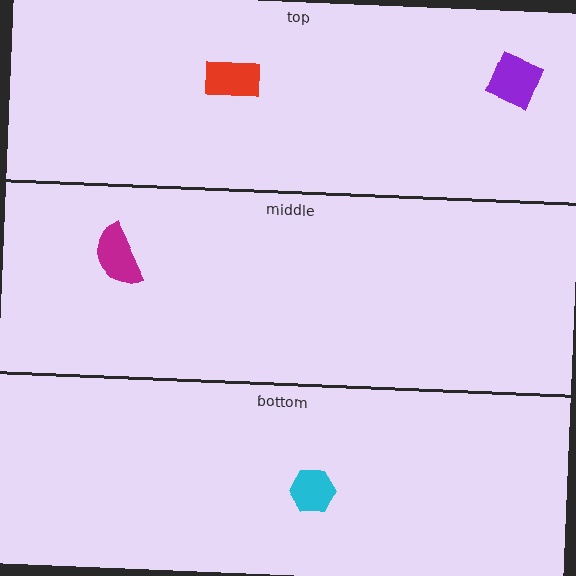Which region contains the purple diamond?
The top region.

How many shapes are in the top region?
2.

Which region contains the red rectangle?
The top region.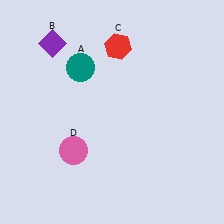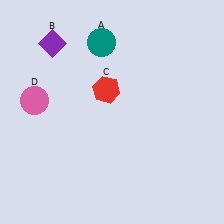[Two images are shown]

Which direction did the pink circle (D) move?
The pink circle (D) moved up.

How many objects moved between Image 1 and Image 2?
3 objects moved between the two images.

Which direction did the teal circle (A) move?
The teal circle (A) moved up.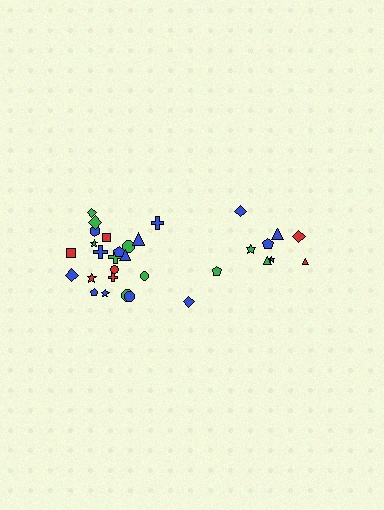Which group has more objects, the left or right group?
The left group.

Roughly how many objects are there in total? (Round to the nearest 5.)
Roughly 30 objects in total.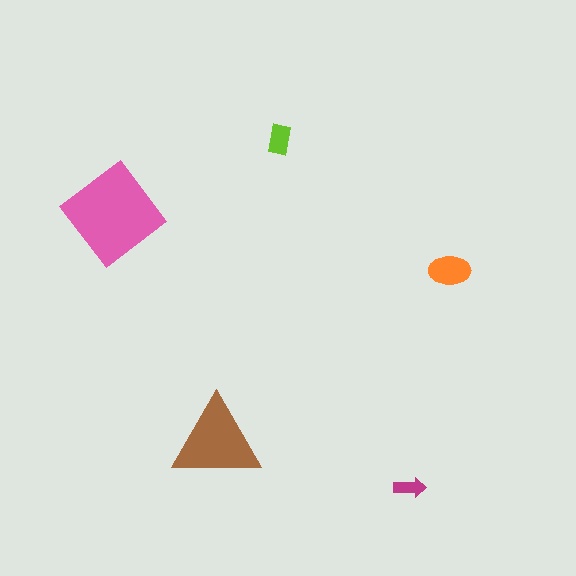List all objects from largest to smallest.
The pink diamond, the brown triangle, the orange ellipse, the lime rectangle, the magenta arrow.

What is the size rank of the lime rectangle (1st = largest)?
4th.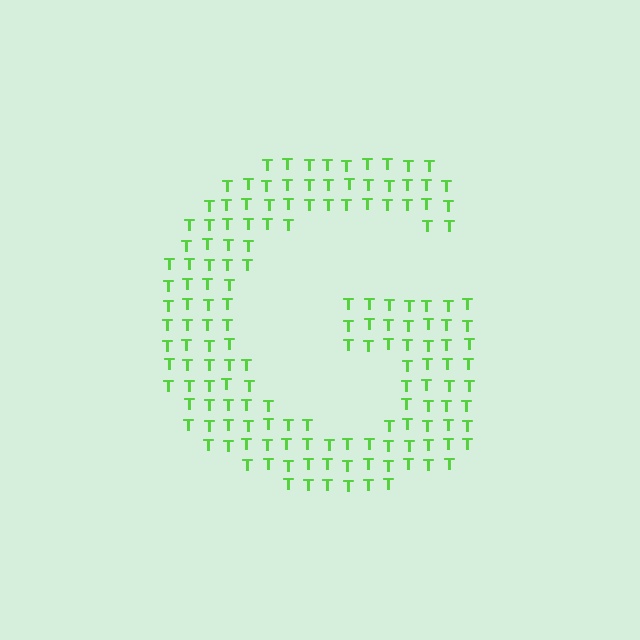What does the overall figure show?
The overall figure shows the letter G.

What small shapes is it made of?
It is made of small letter T's.